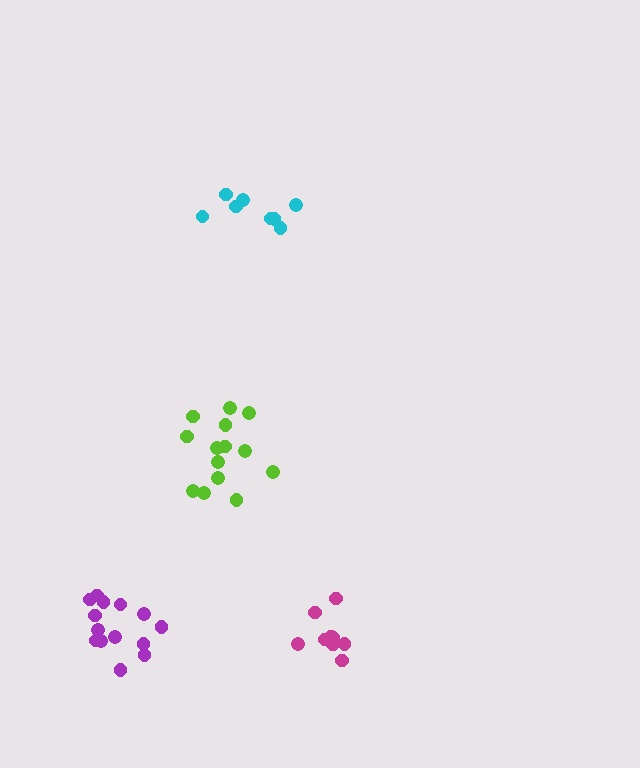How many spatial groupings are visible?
There are 4 spatial groupings.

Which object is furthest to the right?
The magenta cluster is rightmost.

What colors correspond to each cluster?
The clusters are colored: cyan, lime, purple, magenta.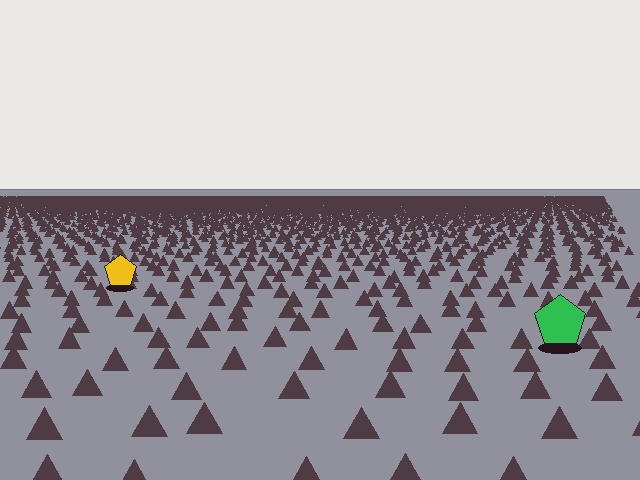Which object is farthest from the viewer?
The yellow pentagon is farthest from the viewer. It appears smaller and the ground texture around it is denser.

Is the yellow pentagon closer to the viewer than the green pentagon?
No. The green pentagon is closer — you can tell from the texture gradient: the ground texture is coarser near it.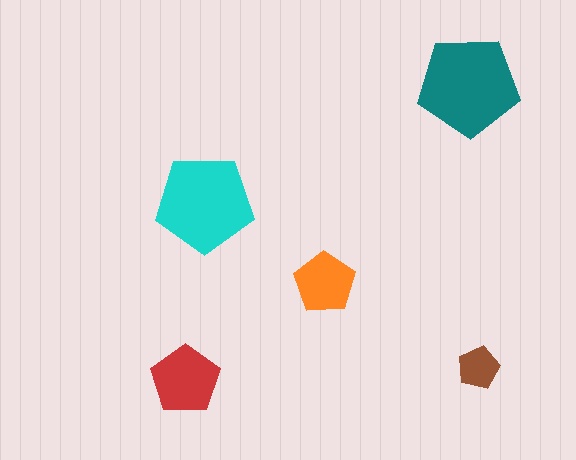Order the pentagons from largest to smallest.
the teal one, the cyan one, the red one, the orange one, the brown one.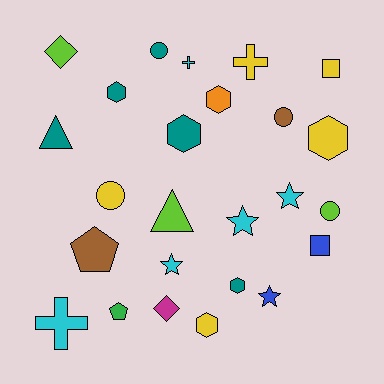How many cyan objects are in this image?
There are 5 cyan objects.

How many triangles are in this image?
There are 2 triangles.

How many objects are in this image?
There are 25 objects.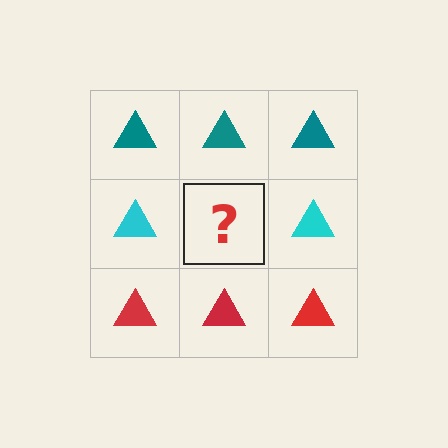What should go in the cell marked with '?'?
The missing cell should contain a cyan triangle.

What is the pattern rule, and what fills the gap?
The rule is that each row has a consistent color. The gap should be filled with a cyan triangle.